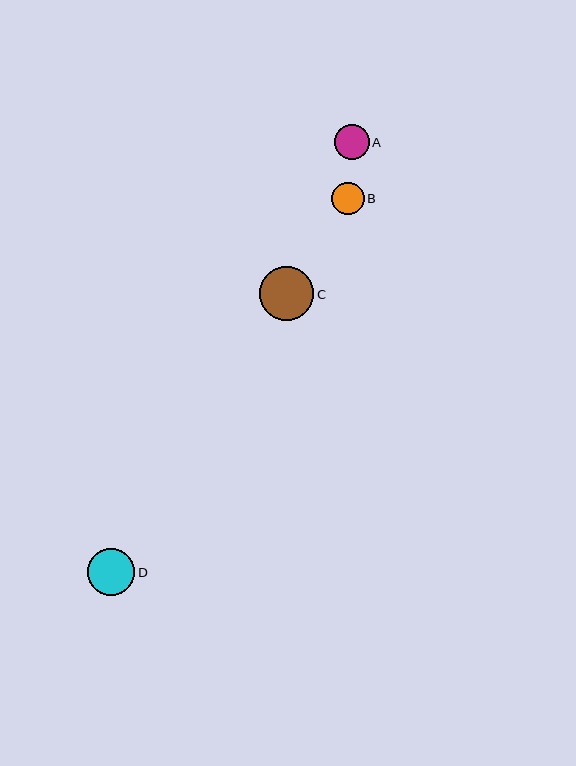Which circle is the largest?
Circle C is the largest with a size of approximately 54 pixels.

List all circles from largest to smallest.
From largest to smallest: C, D, A, B.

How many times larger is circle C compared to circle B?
Circle C is approximately 1.7 times the size of circle B.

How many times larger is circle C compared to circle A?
Circle C is approximately 1.5 times the size of circle A.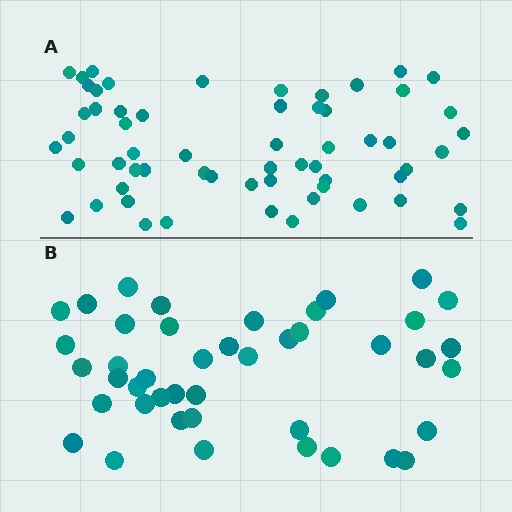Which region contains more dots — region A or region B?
Region A (the top region) has more dots.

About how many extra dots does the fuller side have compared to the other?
Region A has approximately 15 more dots than region B.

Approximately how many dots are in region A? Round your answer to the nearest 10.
About 60 dots.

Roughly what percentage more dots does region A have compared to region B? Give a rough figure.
About 40% more.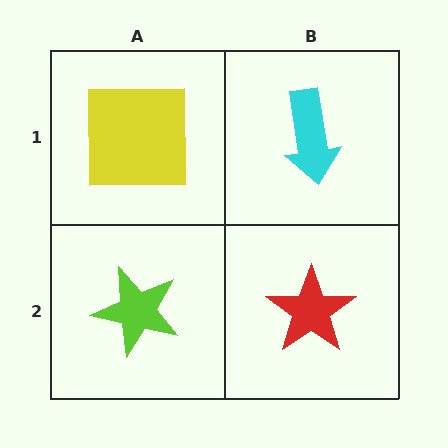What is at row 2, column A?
A lime star.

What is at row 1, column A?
A yellow square.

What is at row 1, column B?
A cyan arrow.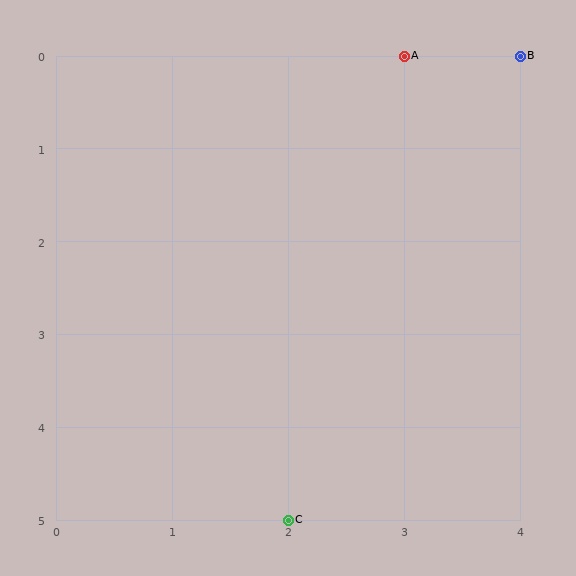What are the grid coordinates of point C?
Point C is at grid coordinates (2, 5).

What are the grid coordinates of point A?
Point A is at grid coordinates (3, 0).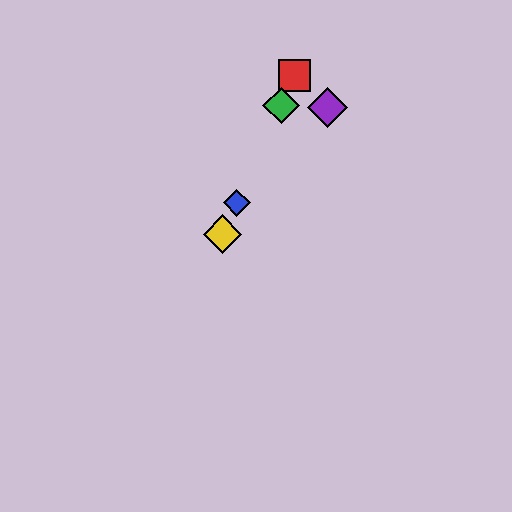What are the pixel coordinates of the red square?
The red square is at (295, 75).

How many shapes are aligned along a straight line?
4 shapes (the red square, the blue diamond, the green diamond, the yellow diamond) are aligned along a straight line.